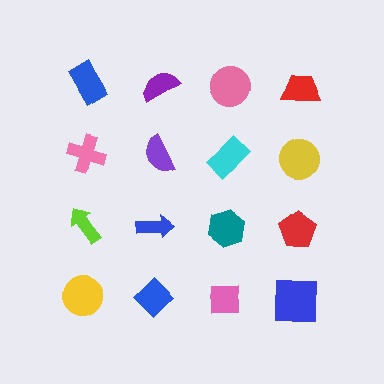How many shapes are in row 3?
4 shapes.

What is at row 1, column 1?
A blue rectangle.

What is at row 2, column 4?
A yellow circle.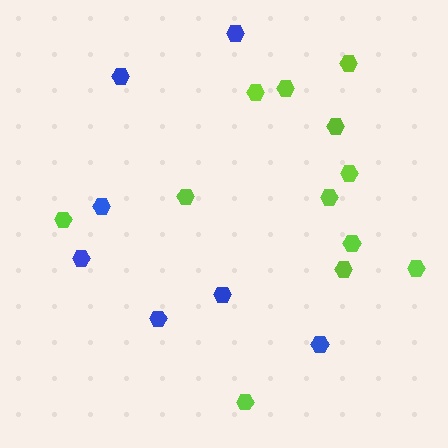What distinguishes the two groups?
There are 2 groups: one group of blue hexagons (7) and one group of lime hexagons (12).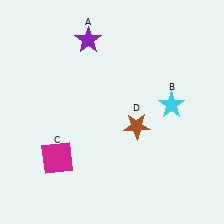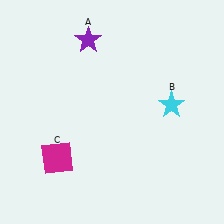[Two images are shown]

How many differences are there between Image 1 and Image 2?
There is 1 difference between the two images.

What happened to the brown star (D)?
The brown star (D) was removed in Image 2. It was in the bottom-right area of Image 1.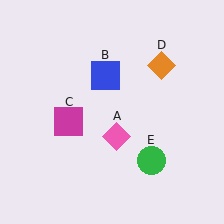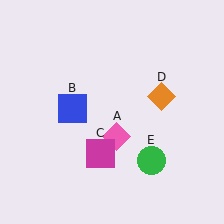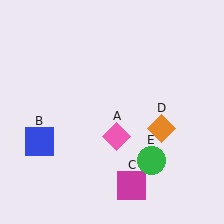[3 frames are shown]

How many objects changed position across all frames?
3 objects changed position: blue square (object B), magenta square (object C), orange diamond (object D).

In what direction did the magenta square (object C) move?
The magenta square (object C) moved down and to the right.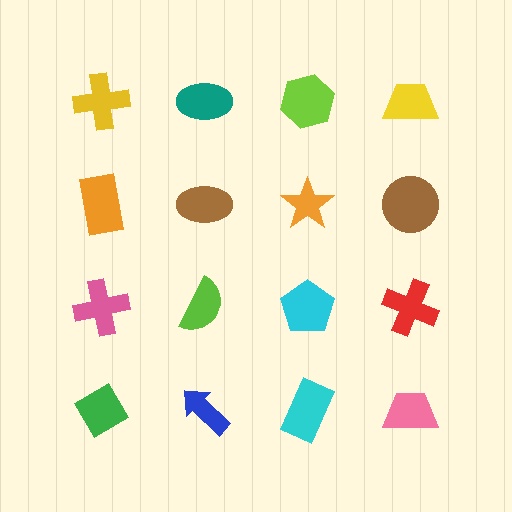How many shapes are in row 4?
4 shapes.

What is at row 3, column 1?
A pink cross.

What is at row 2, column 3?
An orange star.